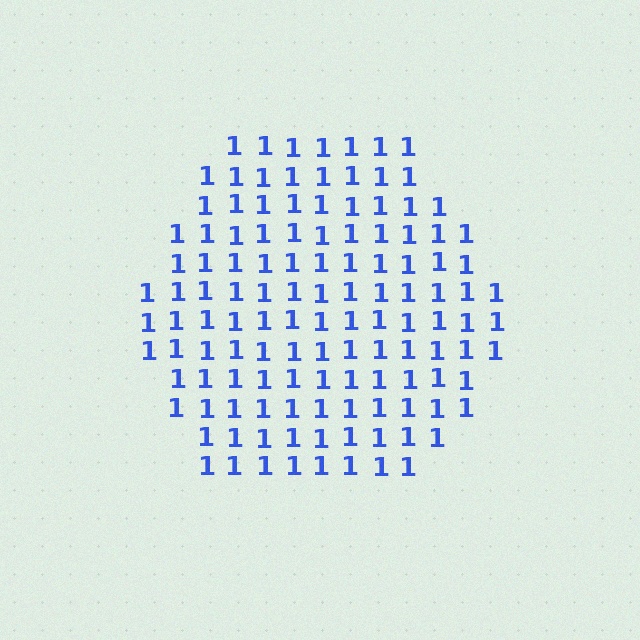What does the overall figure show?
The overall figure shows a hexagon.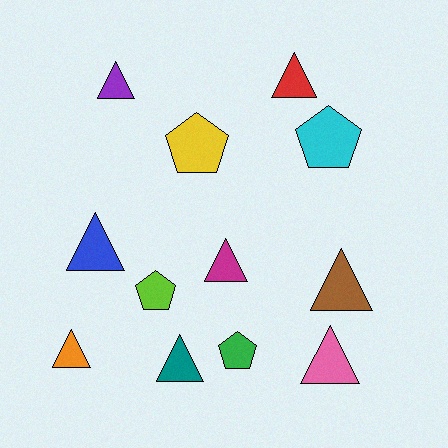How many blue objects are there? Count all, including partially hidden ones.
There is 1 blue object.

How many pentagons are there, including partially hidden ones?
There are 4 pentagons.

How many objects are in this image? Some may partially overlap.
There are 12 objects.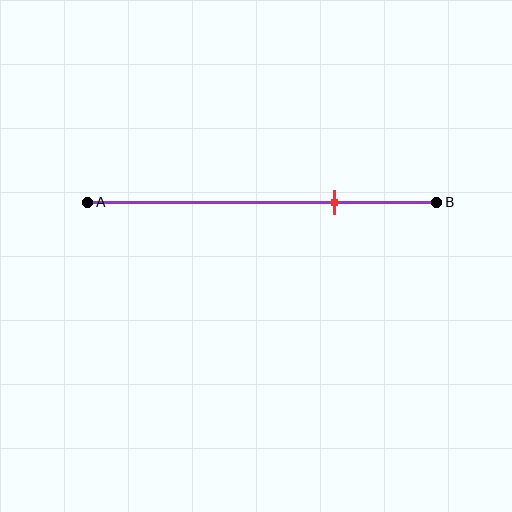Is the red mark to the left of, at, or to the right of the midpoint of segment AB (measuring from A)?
The red mark is to the right of the midpoint of segment AB.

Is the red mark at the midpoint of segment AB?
No, the mark is at about 70% from A, not at the 50% midpoint.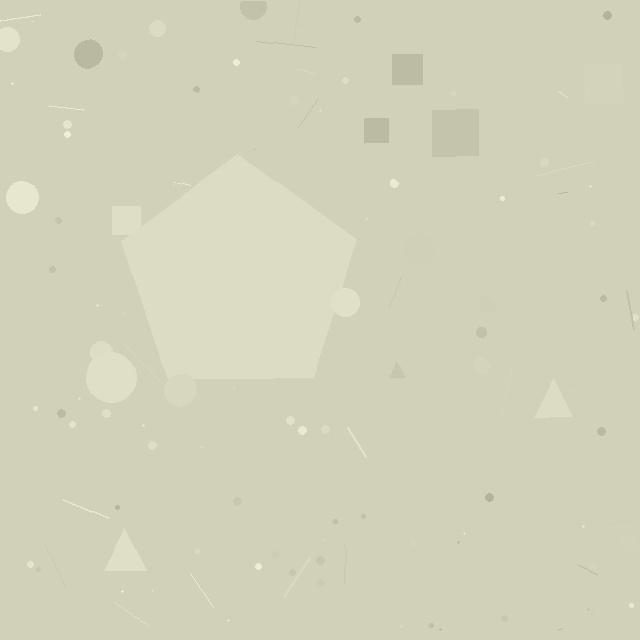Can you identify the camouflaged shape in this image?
The camouflaged shape is a pentagon.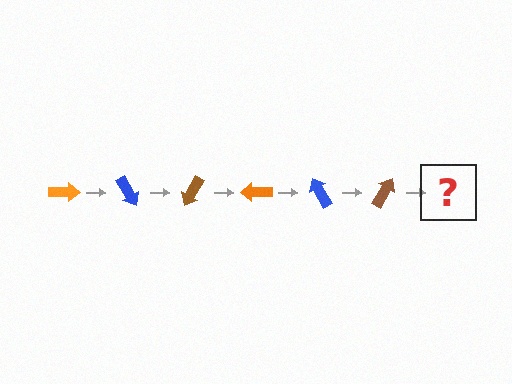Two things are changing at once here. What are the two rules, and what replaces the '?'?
The two rules are that it rotates 60 degrees each step and the color cycles through orange, blue, and brown. The '?' should be an orange arrow, rotated 360 degrees from the start.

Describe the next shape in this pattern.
It should be an orange arrow, rotated 360 degrees from the start.